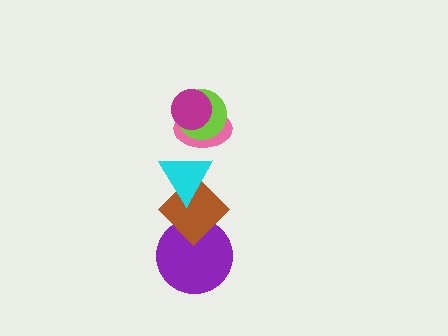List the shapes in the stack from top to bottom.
From top to bottom: the magenta circle, the lime circle, the pink ellipse, the cyan triangle, the brown diamond, the purple circle.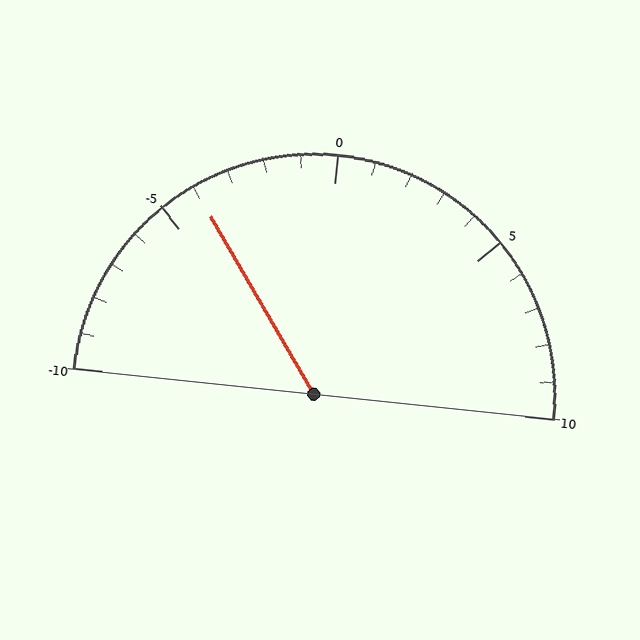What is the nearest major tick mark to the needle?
The nearest major tick mark is -5.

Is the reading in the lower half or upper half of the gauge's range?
The reading is in the lower half of the range (-10 to 10).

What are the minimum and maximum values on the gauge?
The gauge ranges from -10 to 10.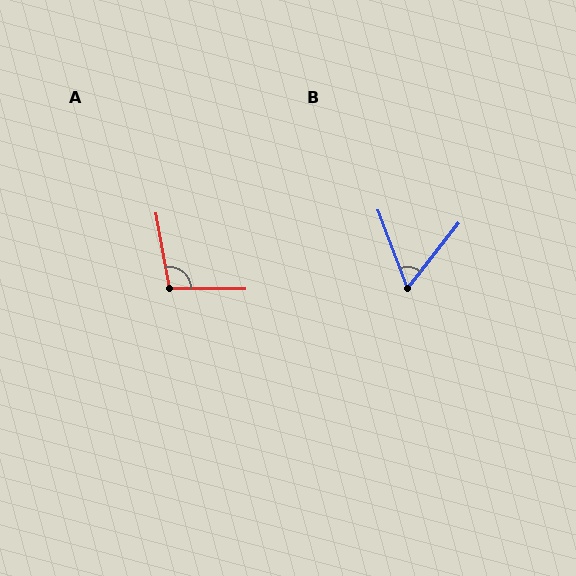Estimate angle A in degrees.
Approximately 101 degrees.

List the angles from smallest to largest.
B (59°), A (101°).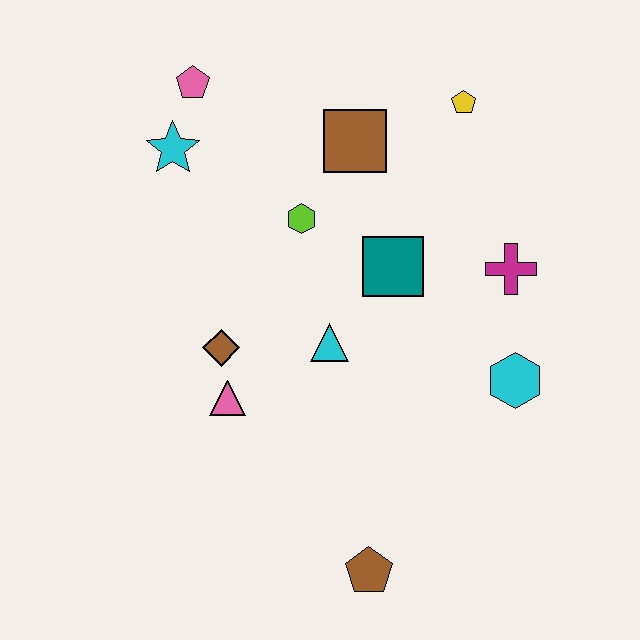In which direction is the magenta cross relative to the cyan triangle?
The magenta cross is to the right of the cyan triangle.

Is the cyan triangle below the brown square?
Yes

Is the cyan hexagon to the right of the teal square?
Yes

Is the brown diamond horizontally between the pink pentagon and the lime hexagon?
Yes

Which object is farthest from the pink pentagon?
The brown pentagon is farthest from the pink pentagon.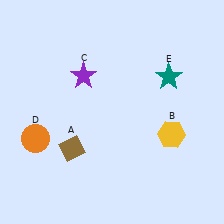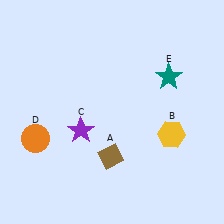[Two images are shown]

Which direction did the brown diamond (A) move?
The brown diamond (A) moved right.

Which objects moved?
The objects that moved are: the brown diamond (A), the purple star (C).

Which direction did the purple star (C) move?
The purple star (C) moved down.